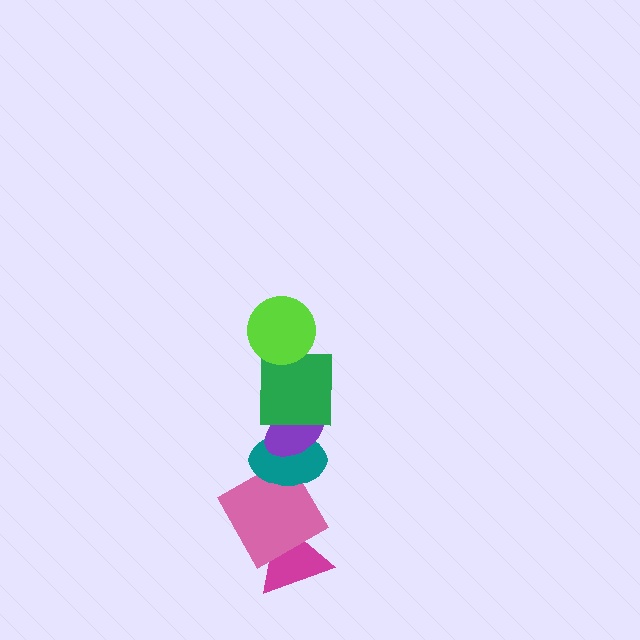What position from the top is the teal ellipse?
The teal ellipse is 4th from the top.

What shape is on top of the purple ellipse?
The green square is on top of the purple ellipse.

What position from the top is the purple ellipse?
The purple ellipse is 3rd from the top.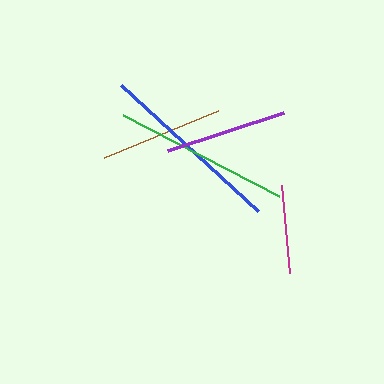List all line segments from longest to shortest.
From longest to shortest: blue, green, brown, purple, magenta.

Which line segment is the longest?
The blue line is the longest at approximately 186 pixels.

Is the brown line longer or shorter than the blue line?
The blue line is longer than the brown line.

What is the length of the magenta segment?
The magenta segment is approximately 89 pixels long.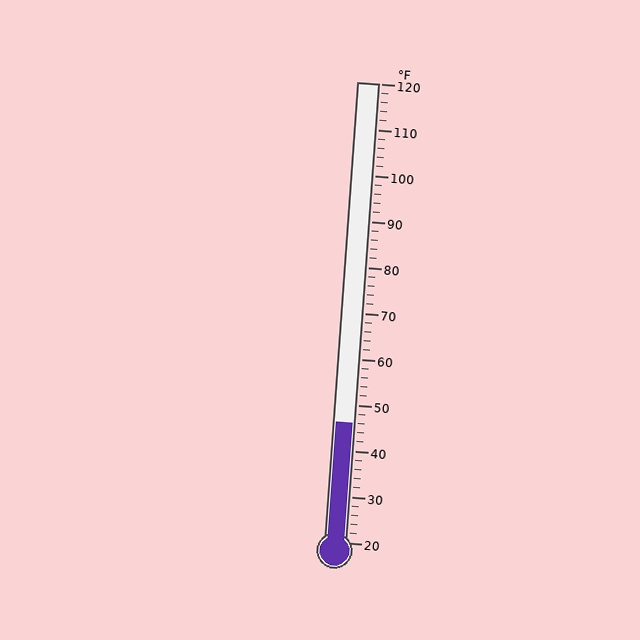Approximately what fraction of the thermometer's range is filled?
The thermometer is filled to approximately 25% of its range.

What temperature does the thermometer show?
The thermometer shows approximately 46°F.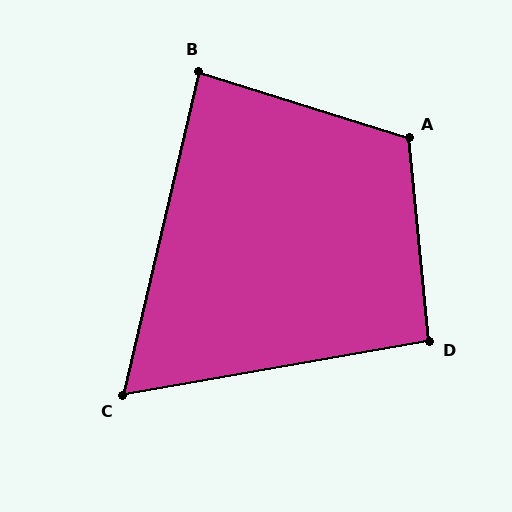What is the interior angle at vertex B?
Approximately 86 degrees (approximately right).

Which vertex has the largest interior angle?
A, at approximately 113 degrees.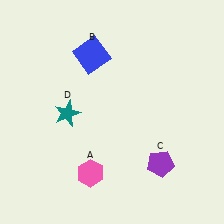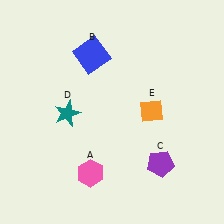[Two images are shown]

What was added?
An orange diamond (E) was added in Image 2.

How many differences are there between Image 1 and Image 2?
There is 1 difference between the two images.